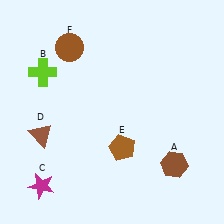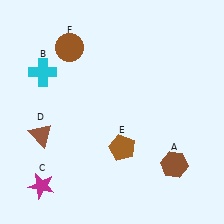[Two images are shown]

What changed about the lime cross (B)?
In Image 1, B is lime. In Image 2, it changed to cyan.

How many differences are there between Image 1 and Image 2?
There is 1 difference between the two images.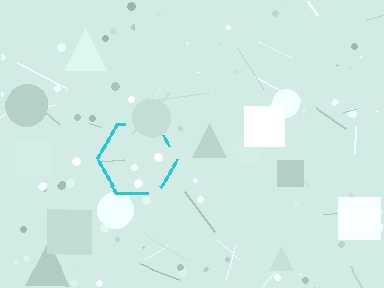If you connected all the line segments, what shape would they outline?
They would outline a hexagon.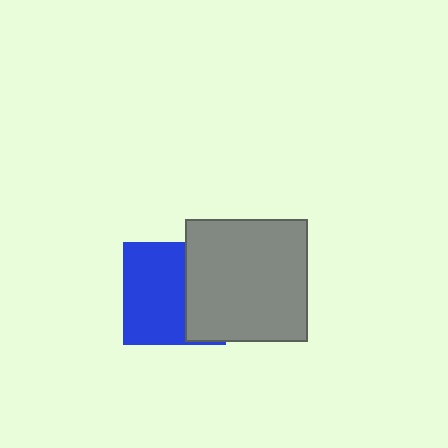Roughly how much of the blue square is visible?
About half of it is visible (roughly 62%).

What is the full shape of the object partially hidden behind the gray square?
The partially hidden object is a blue square.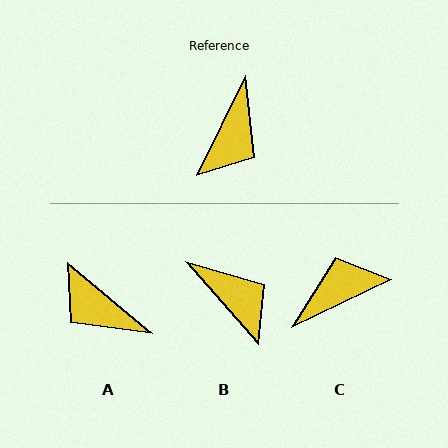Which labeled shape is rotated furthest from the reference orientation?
C, about 141 degrees away.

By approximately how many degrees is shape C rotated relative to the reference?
Approximately 141 degrees counter-clockwise.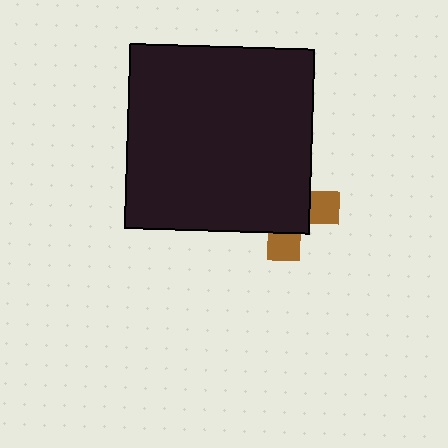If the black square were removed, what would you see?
You would see the complete brown cross.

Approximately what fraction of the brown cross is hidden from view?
Roughly 69% of the brown cross is hidden behind the black square.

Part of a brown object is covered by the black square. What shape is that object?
It is a cross.